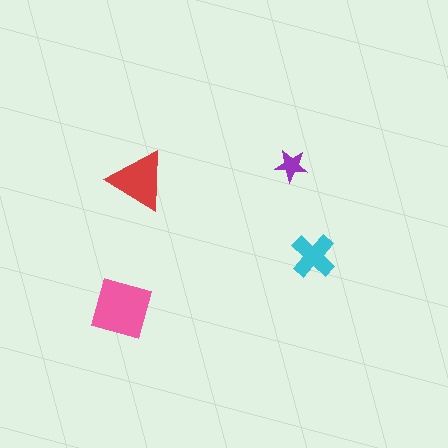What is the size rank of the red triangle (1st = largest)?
2nd.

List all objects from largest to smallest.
The pink square, the red triangle, the cyan cross, the purple star.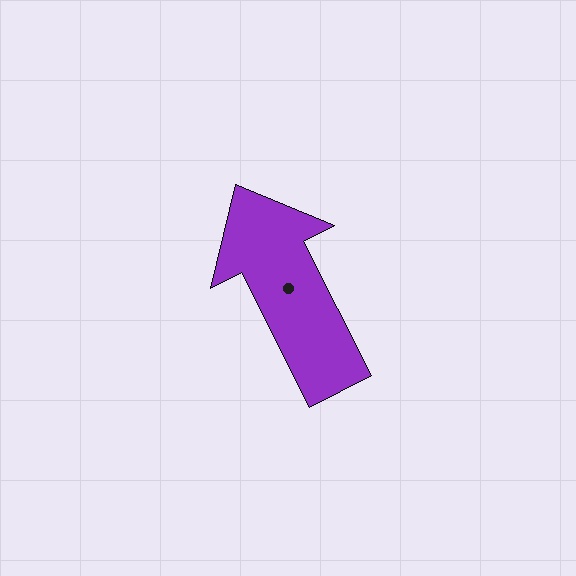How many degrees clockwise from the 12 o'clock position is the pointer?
Approximately 333 degrees.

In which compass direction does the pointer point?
Northwest.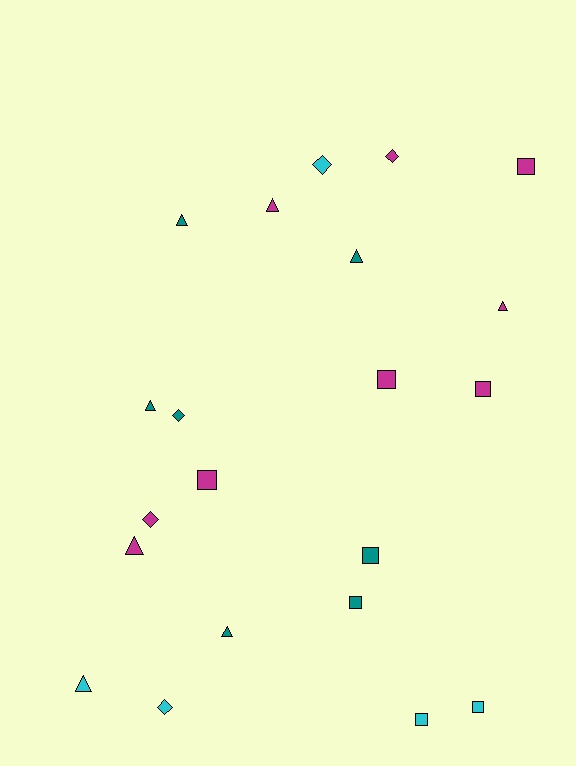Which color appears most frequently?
Magenta, with 9 objects.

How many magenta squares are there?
There are 4 magenta squares.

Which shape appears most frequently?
Triangle, with 8 objects.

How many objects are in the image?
There are 21 objects.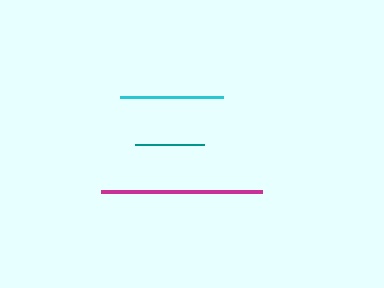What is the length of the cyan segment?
The cyan segment is approximately 103 pixels long.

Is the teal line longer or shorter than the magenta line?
The magenta line is longer than the teal line.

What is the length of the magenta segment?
The magenta segment is approximately 161 pixels long.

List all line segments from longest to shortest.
From longest to shortest: magenta, cyan, teal.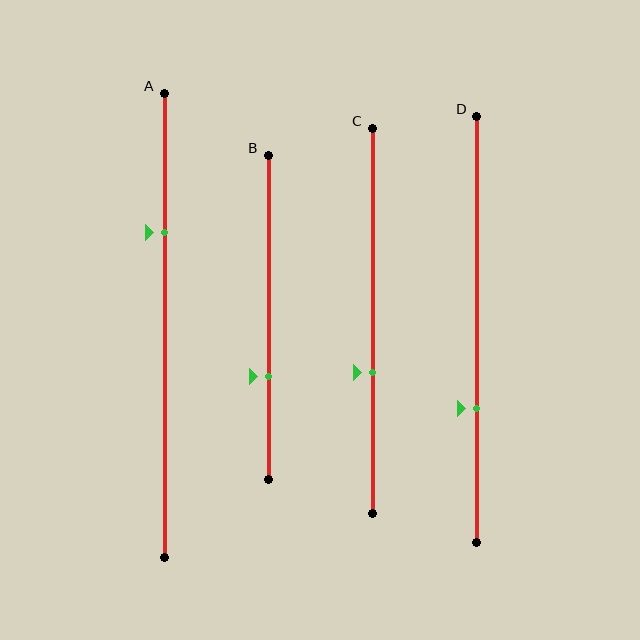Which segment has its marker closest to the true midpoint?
Segment C has its marker closest to the true midpoint.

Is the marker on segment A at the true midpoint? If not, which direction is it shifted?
No, the marker on segment A is shifted upward by about 20% of the segment length.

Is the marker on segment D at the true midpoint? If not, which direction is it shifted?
No, the marker on segment D is shifted downward by about 19% of the segment length.